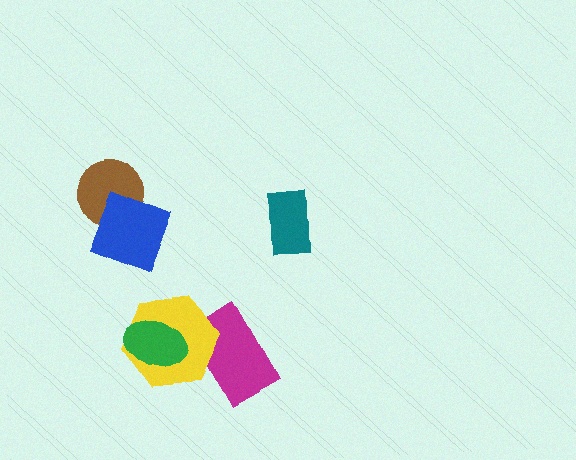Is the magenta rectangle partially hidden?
Yes, it is partially covered by another shape.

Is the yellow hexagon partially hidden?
Yes, it is partially covered by another shape.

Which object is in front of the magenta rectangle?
The yellow hexagon is in front of the magenta rectangle.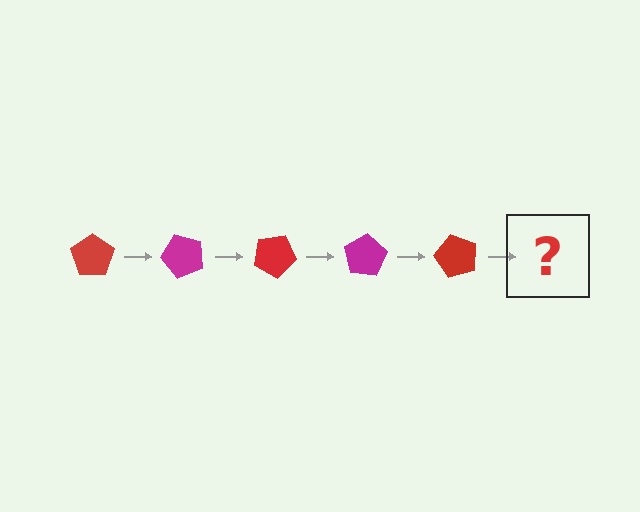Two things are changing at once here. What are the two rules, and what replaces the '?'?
The two rules are that it rotates 50 degrees each step and the color cycles through red and magenta. The '?' should be a magenta pentagon, rotated 250 degrees from the start.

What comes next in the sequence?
The next element should be a magenta pentagon, rotated 250 degrees from the start.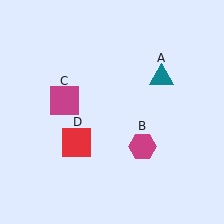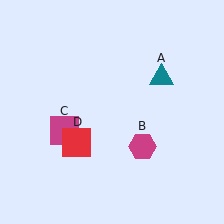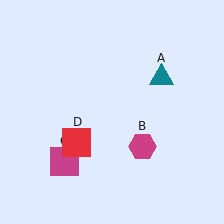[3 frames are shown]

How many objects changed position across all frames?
1 object changed position: magenta square (object C).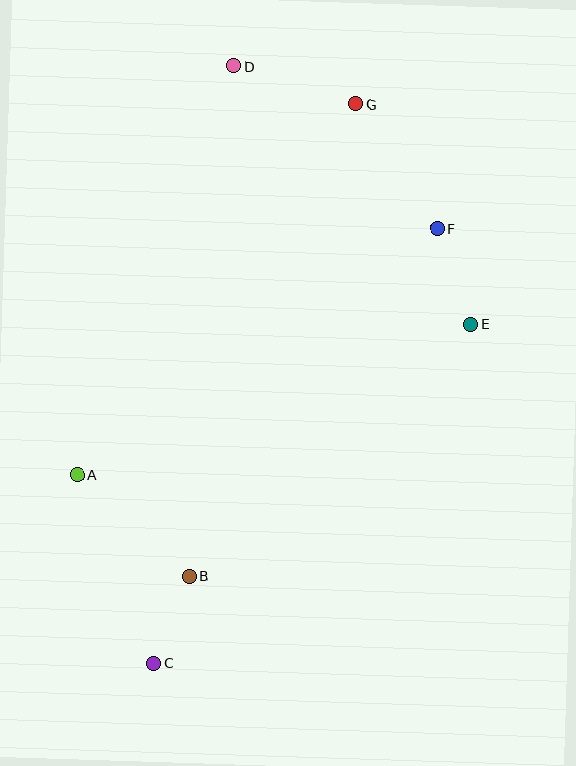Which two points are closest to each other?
Points B and C are closest to each other.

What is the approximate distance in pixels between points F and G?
The distance between F and G is approximately 149 pixels.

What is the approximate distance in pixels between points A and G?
The distance between A and G is approximately 464 pixels.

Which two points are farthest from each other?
Points C and D are farthest from each other.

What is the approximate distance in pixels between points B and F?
The distance between B and F is approximately 427 pixels.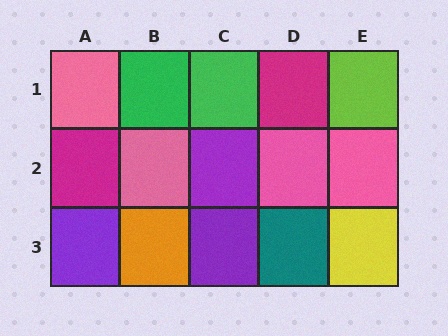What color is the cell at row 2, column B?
Pink.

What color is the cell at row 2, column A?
Magenta.